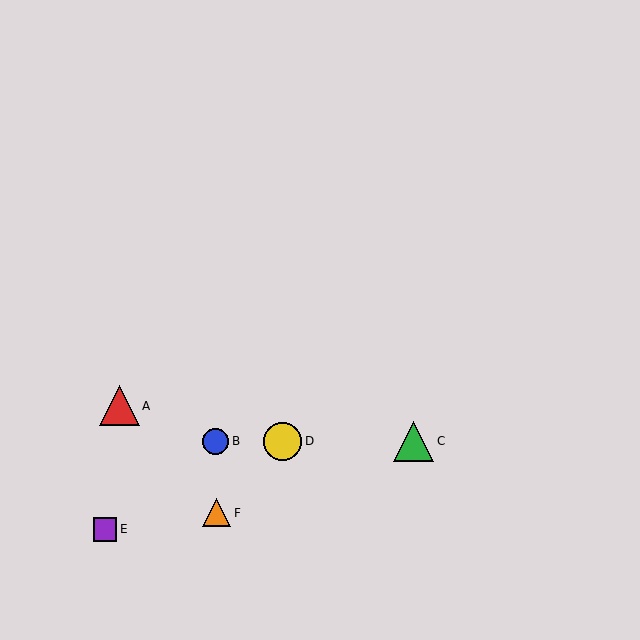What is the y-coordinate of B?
Object B is at y≈441.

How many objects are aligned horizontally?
3 objects (B, C, D) are aligned horizontally.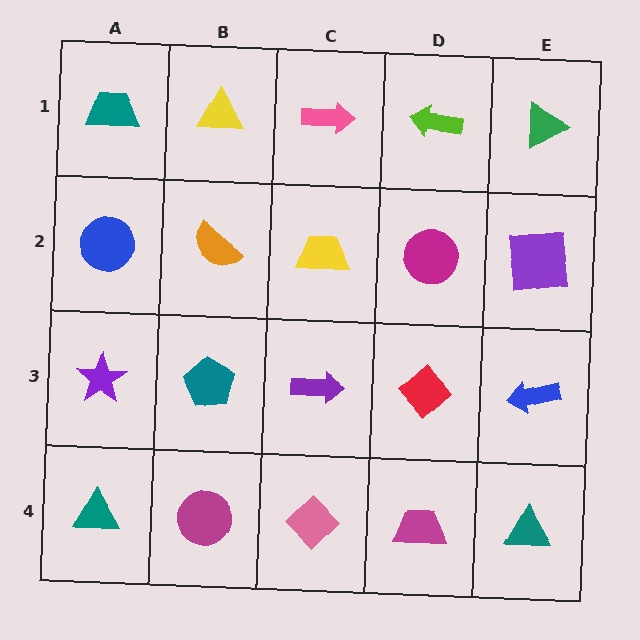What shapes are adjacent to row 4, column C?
A purple arrow (row 3, column C), a magenta circle (row 4, column B), a magenta trapezoid (row 4, column D).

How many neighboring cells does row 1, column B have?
3.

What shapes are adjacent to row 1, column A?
A blue circle (row 2, column A), a yellow triangle (row 1, column B).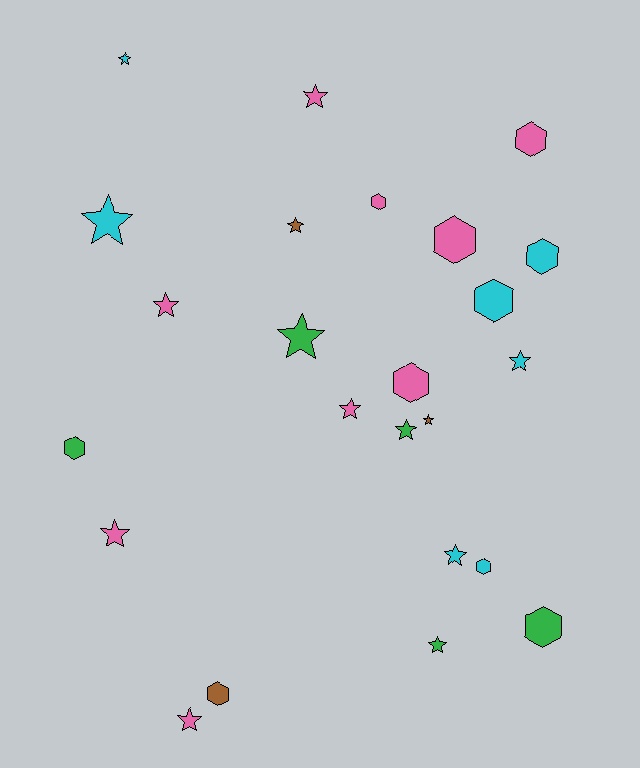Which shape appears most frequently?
Star, with 14 objects.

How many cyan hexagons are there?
There are 3 cyan hexagons.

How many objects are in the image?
There are 24 objects.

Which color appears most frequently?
Pink, with 9 objects.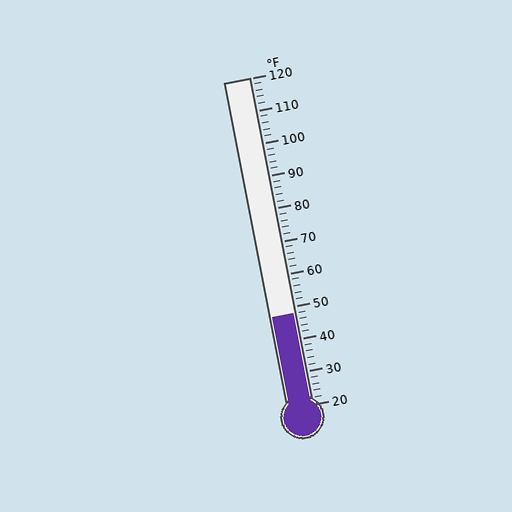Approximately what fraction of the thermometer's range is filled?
The thermometer is filled to approximately 30% of its range.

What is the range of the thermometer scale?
The thermometer scale ranges from 20°F to 120°F.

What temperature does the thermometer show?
The thermometer shows approximately 48°F.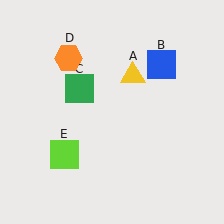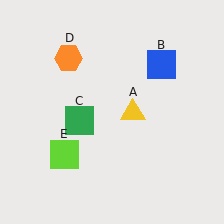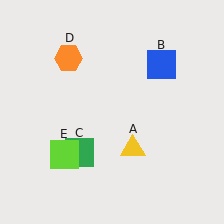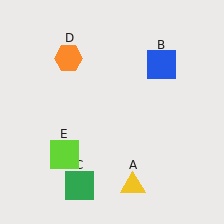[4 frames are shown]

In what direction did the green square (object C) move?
The green square (object C) moved down.